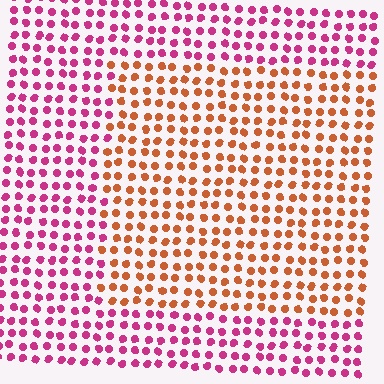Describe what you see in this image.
The image is filled with small magenta elements in a uniform arrangement. A rectangle-shaped region is visible where the elements are tinted to a slightly different hue, forming a subtle color boundary.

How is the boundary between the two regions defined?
The boundary is defined purely by a slight shift in hue (about 53 degrees). Spacing, size, and orientation are identical on both sides.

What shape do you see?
I see a rectangle.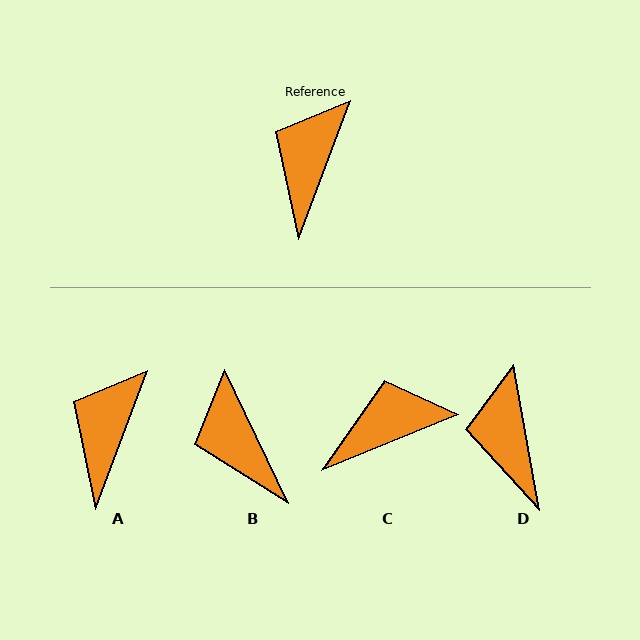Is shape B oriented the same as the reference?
No, it is off by about 46 degrees.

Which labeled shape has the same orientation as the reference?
A.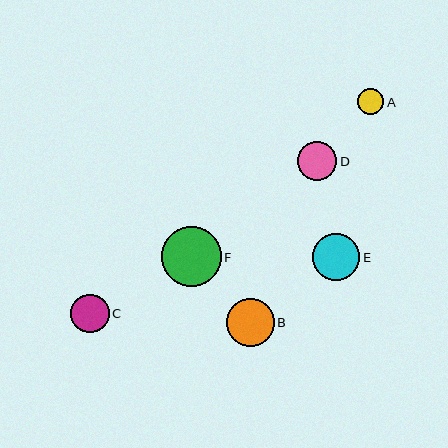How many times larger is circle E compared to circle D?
Circle E is approximately 1.2 times the size of circle D.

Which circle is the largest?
Circle F is the largest with a size of approximately 60 pixels.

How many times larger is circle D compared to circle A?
Circle D is approximately 1.5 times the size of circle A.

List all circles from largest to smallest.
From largest to smallest: F, B, E, D, C, A.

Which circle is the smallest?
Circle A is the smallest with a size of approximately 26 pixels.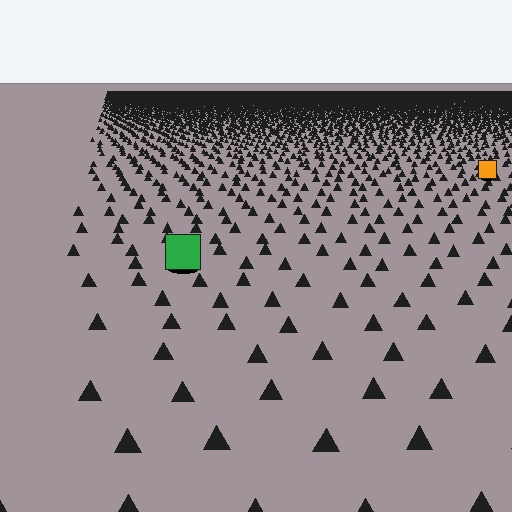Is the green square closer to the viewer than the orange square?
Yes. The green square is closer — you can tell from the texture gradient: the ground texture is coarser near it.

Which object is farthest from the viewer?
The orange square is farthest from the viewer. It appears smaller and the ground texture around it is denser.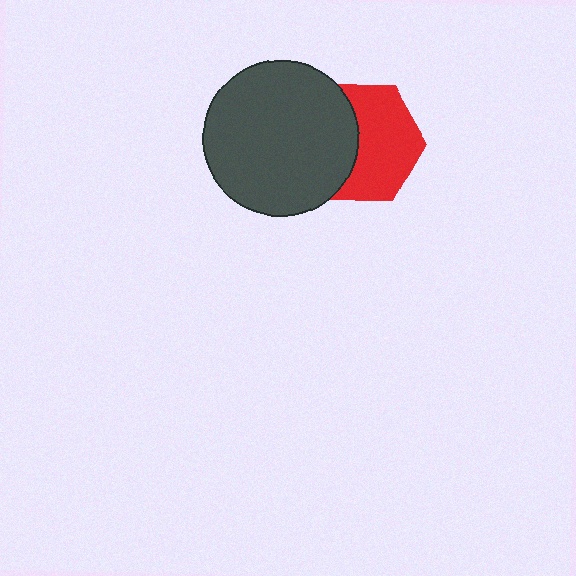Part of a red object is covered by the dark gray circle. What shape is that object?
It is a hexagon.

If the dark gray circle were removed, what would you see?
You would see the complete red hexagon.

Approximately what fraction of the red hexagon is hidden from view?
Roughly 41% of the red hexagon is hidden behind the dark gray circle.